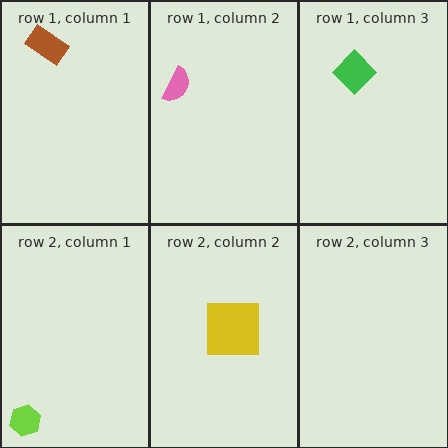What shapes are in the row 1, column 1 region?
The brown rectangle.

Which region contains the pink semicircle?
The row 1, column 2 region.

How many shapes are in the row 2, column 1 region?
1.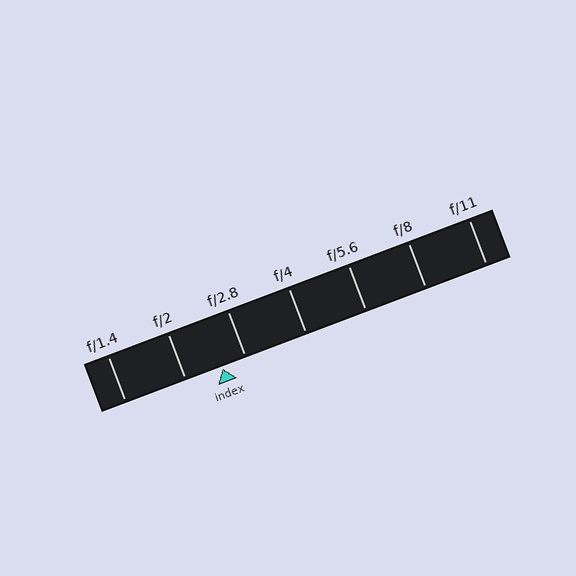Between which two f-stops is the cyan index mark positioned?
The index mark is between f/2 and f/2.8.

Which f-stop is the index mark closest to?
The index mark is closest to f/2.8.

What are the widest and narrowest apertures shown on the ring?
The widest aperture shown is f/1.4 and the narrowest is f/11.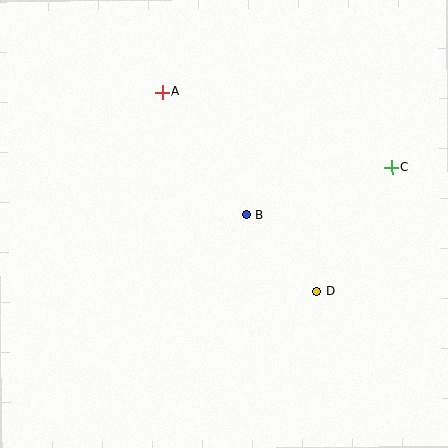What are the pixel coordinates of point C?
Point C is at (392, 168).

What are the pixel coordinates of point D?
Point D is at (316, 291).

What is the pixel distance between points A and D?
The distance between A and D is 252 pixels.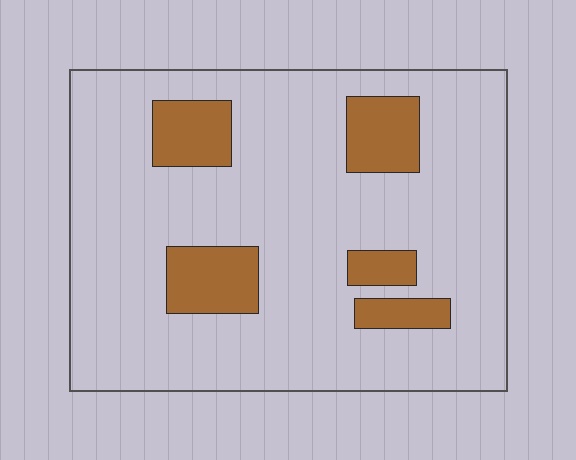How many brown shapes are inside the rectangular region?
5.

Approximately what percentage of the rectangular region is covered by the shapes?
Approximately 15%.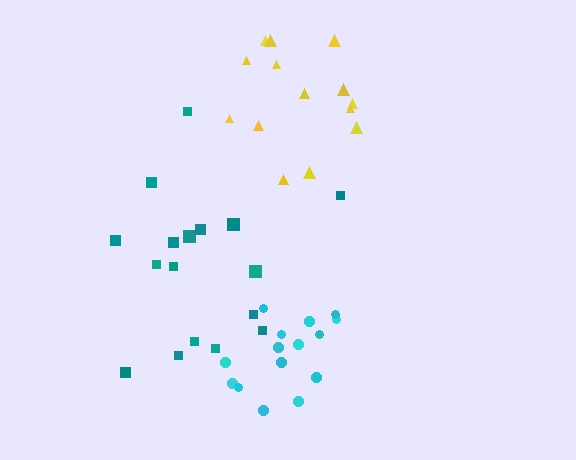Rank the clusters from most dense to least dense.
cyan, yellow, teal.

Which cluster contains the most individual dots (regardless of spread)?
Teal (17).